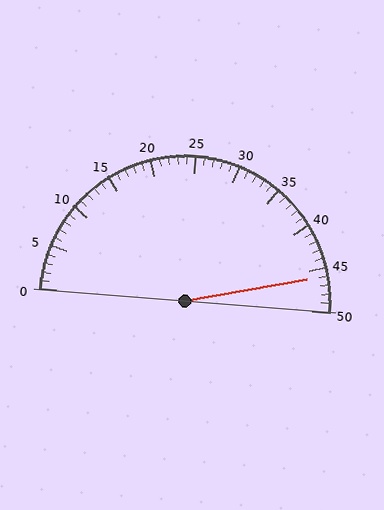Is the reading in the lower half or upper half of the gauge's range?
The reading is in the upper half of the range (0 to 50).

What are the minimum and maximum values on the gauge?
The gauge ranges from 0 to 50.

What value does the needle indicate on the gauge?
The needle indicates approximately 46.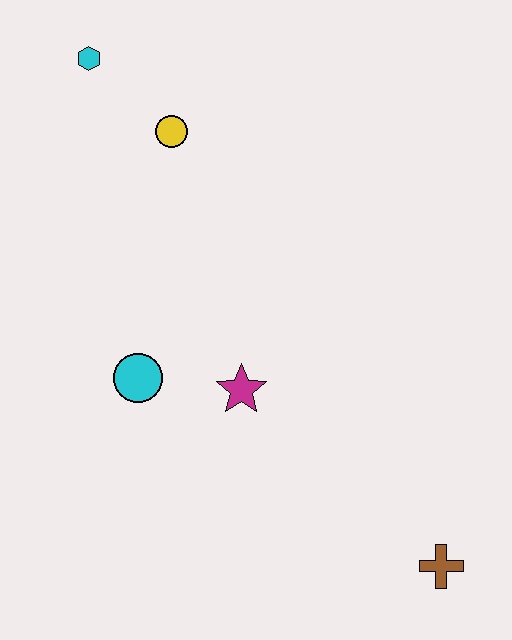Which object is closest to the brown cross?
The magenta star is closest to the brown cross.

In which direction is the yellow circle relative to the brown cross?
The yellow circle is above the brown cross.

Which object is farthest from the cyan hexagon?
The brown cross is farthest from the cyan hexagon.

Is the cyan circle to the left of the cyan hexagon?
No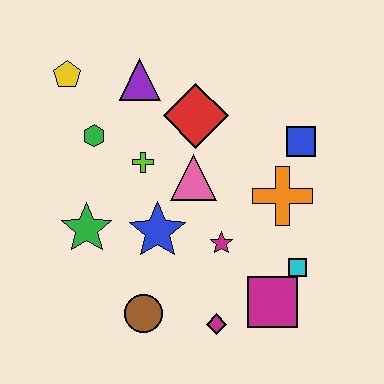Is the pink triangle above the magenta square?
Yes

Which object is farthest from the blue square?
The yellow pentagon is farthest from the blue square.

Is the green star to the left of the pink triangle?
Yes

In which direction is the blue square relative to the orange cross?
The blue square is above the orange cross.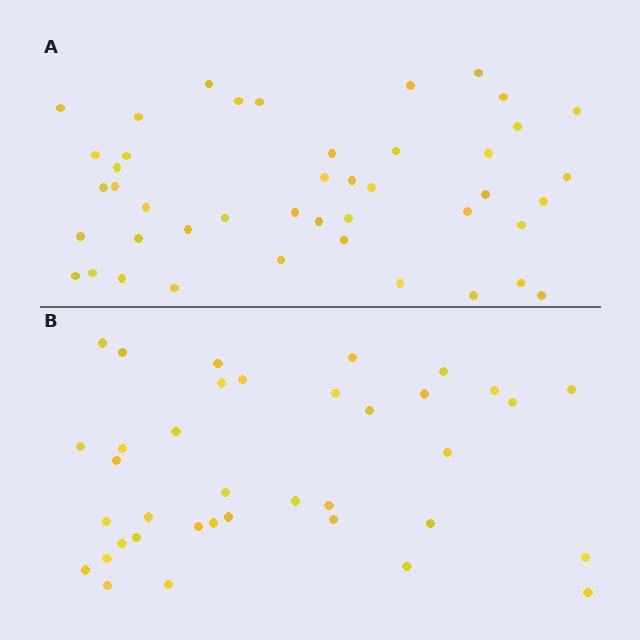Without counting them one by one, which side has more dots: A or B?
Region A (the top region) has more dots.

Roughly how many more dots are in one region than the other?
Region A has roughly 8 or so more dots than region B.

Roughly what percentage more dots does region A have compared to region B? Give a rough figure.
About 20% more.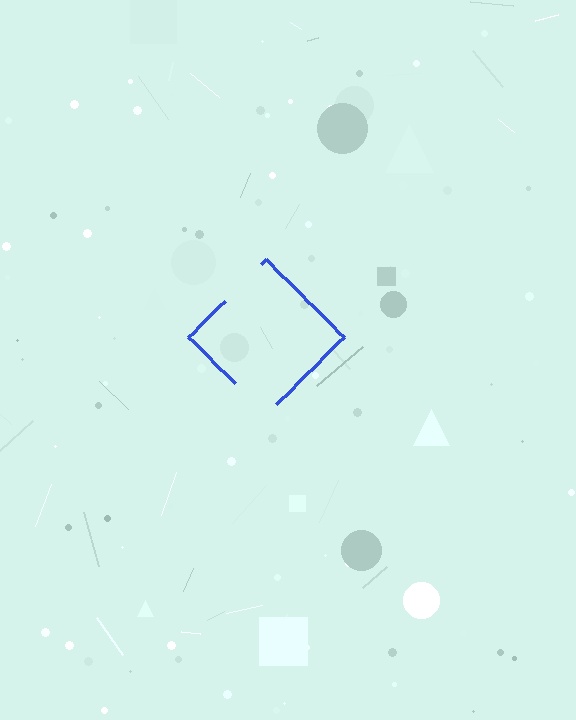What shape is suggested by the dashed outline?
The dashed outline suggests a diamond.